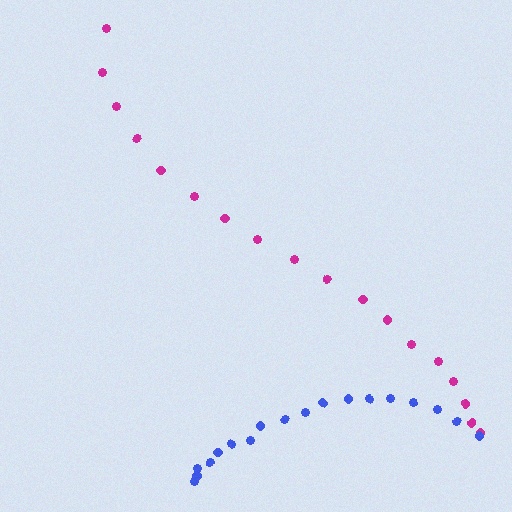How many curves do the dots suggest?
There are 2 distinct paths.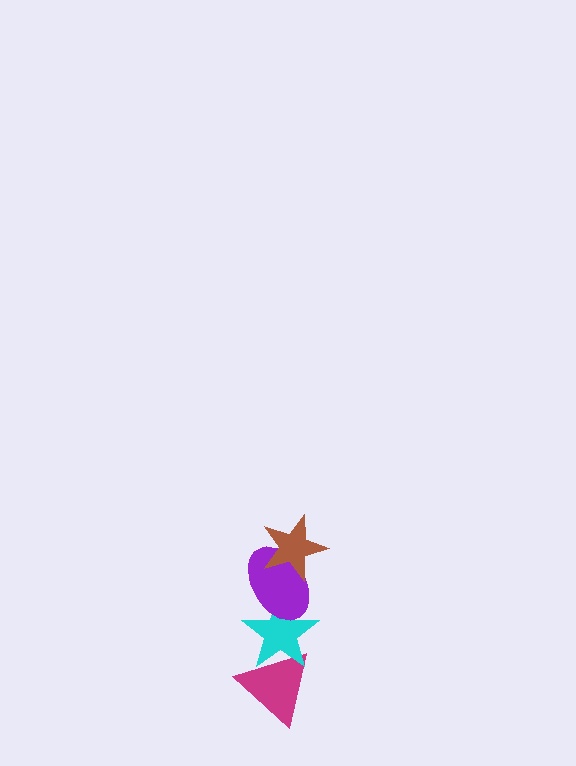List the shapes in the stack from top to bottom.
From top to bottom: the brown star, the purple ellipse, the cyan star, the magenta triangle.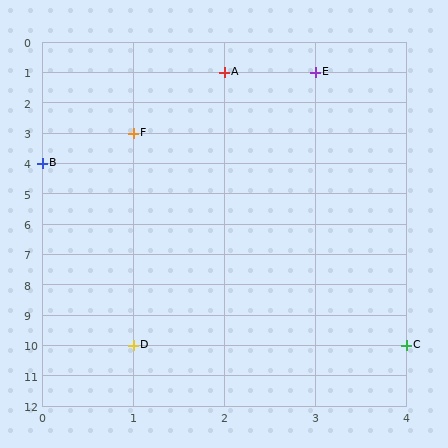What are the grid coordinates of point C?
Point C is at grid coordinates (4, 10).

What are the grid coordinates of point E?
Point E is at grid coordinates (3, 1).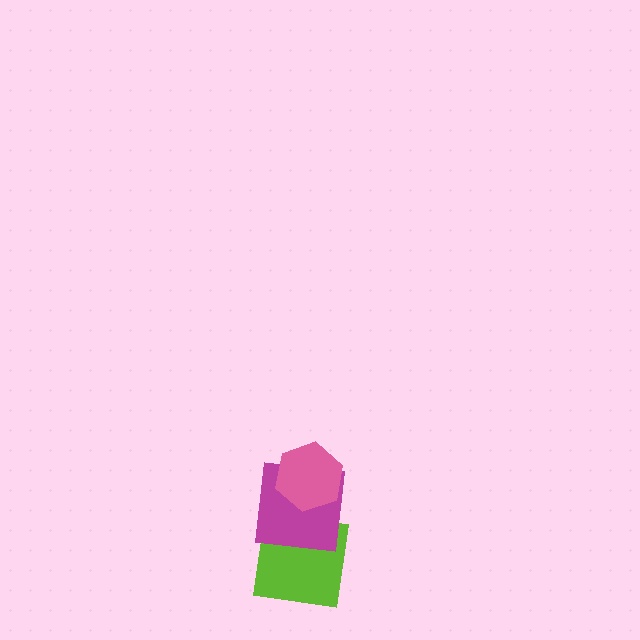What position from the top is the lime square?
The lime square is 3rd from the top.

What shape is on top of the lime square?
The magenta square is on top of the lime square.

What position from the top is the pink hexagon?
The pink hexagon is 1st from the top.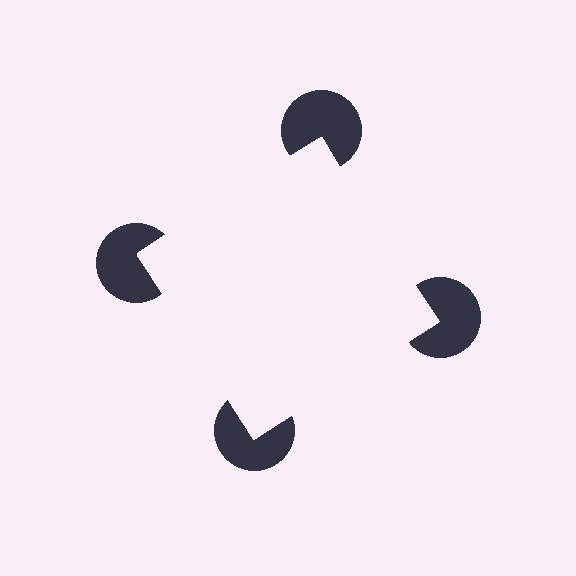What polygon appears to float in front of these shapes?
An illusory square — its edges are inferred from the aligned wedge cuts in the pac-man discs, not physically drawn.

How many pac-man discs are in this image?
There are 4 — one at each vertex of the illusory square.